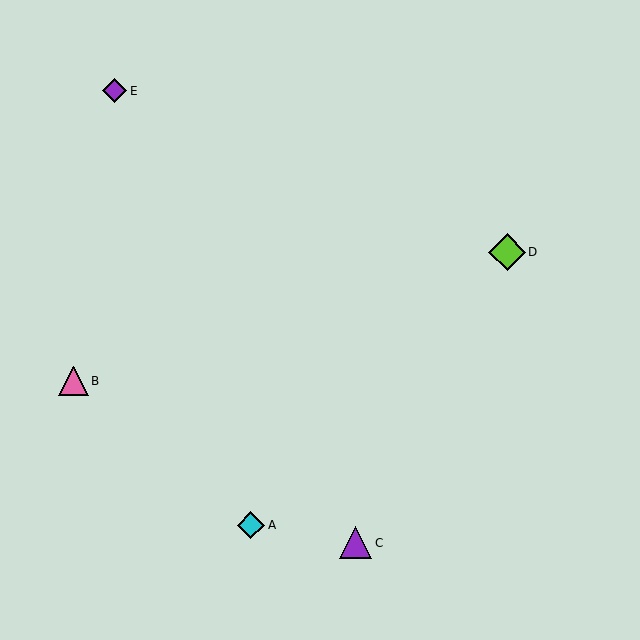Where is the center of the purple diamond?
The center of the purple diamond is at (115, 91).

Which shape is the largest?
The lime diamond (labeled D) is the largest.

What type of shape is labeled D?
Shape D is a lime diamond.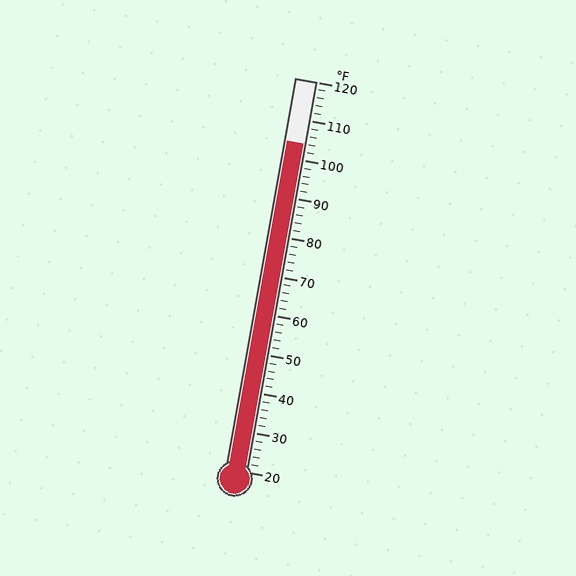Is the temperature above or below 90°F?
The temperature is above 90°F.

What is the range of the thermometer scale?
The thermometer scale ranges from 20°F to 120°F.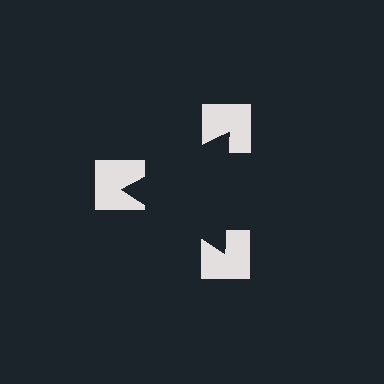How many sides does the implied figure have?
3 sides.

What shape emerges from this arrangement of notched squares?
An illusory triangle — its edges are inferred from the aligned wedge cuts in the notched squares, not physically drawn.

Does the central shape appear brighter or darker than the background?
It typically appears slightly darker than the background, even though no actual brightness change is drawn.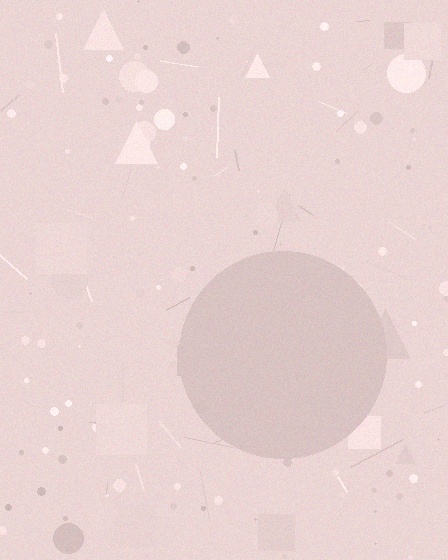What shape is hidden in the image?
A circle is hidden in the image.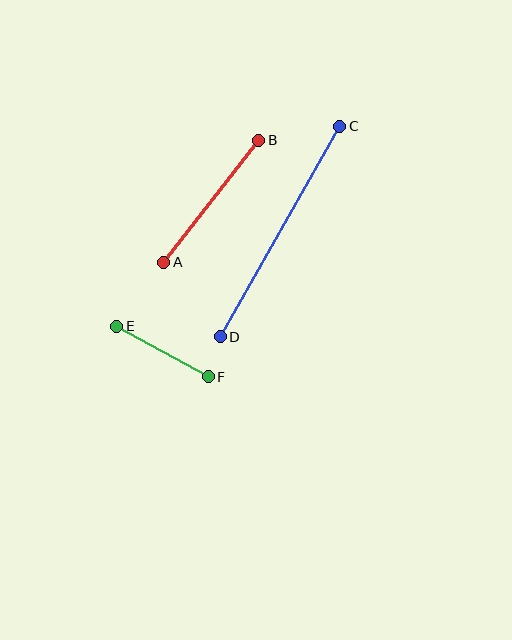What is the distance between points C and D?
The distance is approximately 242 pixels.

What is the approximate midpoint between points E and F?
The midpoint is at approximately (162, 352) pixels.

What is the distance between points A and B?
The distance is approximately 155 pixels.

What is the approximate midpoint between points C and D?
The midpoint is at approximately (280, 231) pixels.